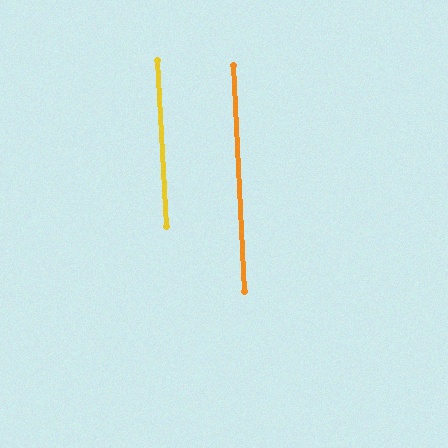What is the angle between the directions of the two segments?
Approximately 0 degrees.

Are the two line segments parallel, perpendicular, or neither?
Parallel — their directions differ by only 0.3°.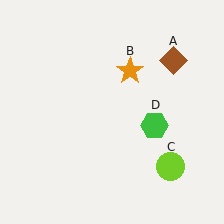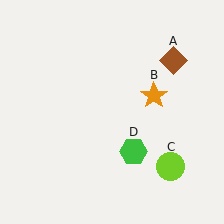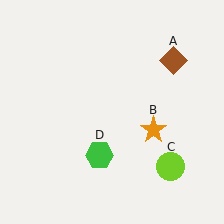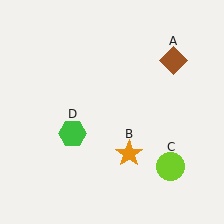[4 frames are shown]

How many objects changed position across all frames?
2 objects changed position: orange star (object B), green hexagon (object D).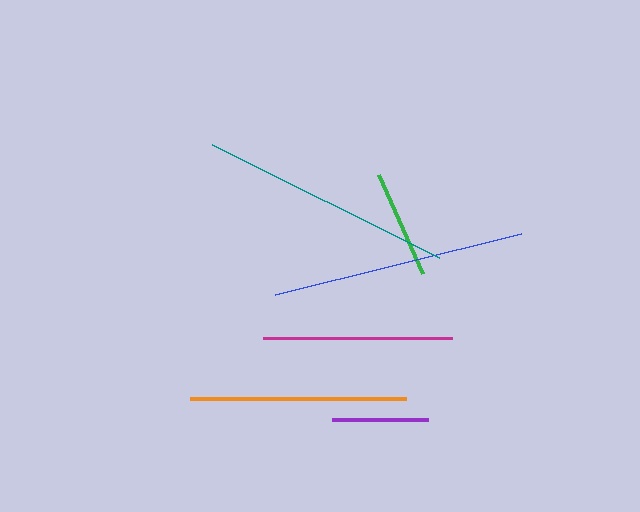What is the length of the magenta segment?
The magenta segment is approximately 189 pixels long.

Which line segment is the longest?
The teal line is the longest at approximately 254 pixels.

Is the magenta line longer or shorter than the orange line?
The orange line is longer than the magenta line.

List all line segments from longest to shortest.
From longest to shortest: teal, blue, orange, magenta, green, purple.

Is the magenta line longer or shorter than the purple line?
The magenta line is longer than the purple line.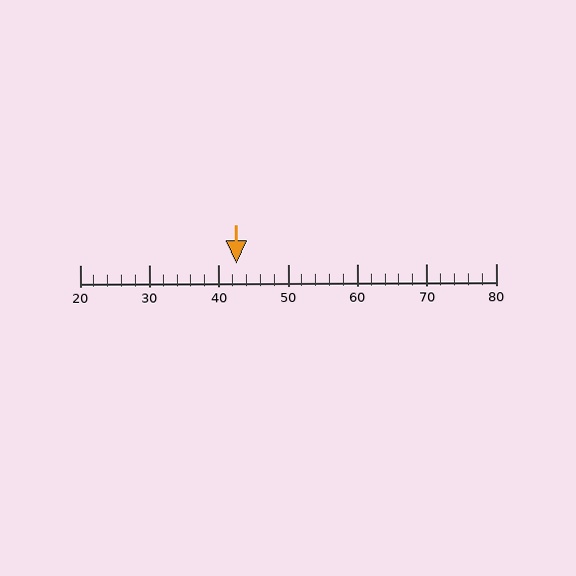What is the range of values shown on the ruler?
The ruler shows values from 20 to 80.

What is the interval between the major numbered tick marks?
The major tick marks are spaced 10 units apart.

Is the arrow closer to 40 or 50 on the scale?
The arrow is closer to 40.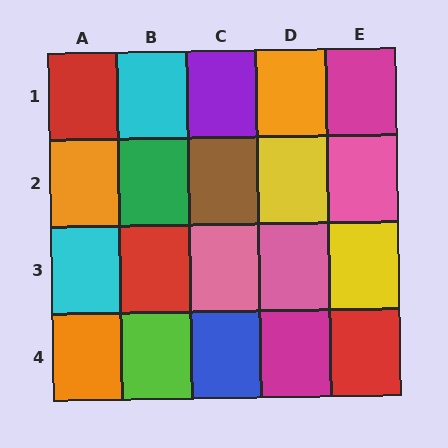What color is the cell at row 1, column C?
Purple.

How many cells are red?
3 cells are red.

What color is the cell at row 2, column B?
Green.